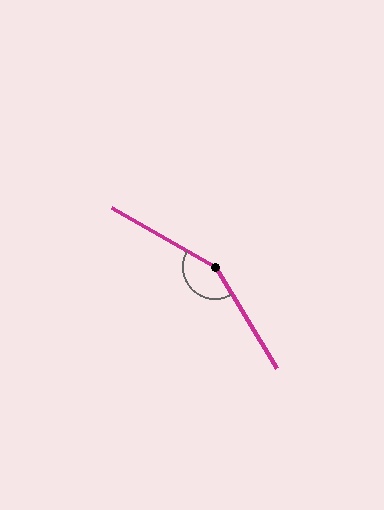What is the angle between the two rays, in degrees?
Approximately 151 degrees.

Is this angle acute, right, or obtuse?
It is obtuse.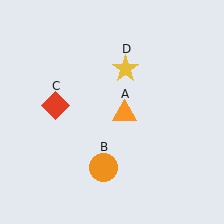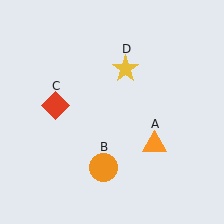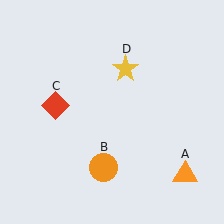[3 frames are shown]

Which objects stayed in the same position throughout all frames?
Orange circle (object B) and red diamond (object C) and yellow star (object D) remained stationary.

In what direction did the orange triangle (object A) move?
The orange triangle (object A) moved down and to the right.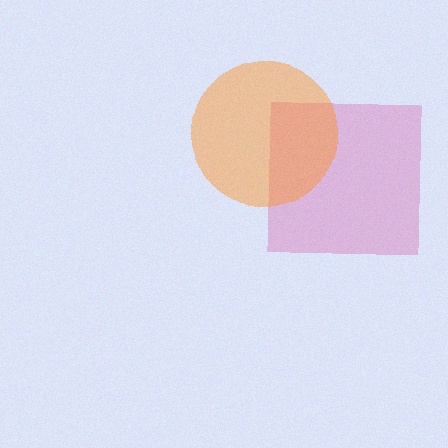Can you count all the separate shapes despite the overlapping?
Yes, there are 2 separate shapes.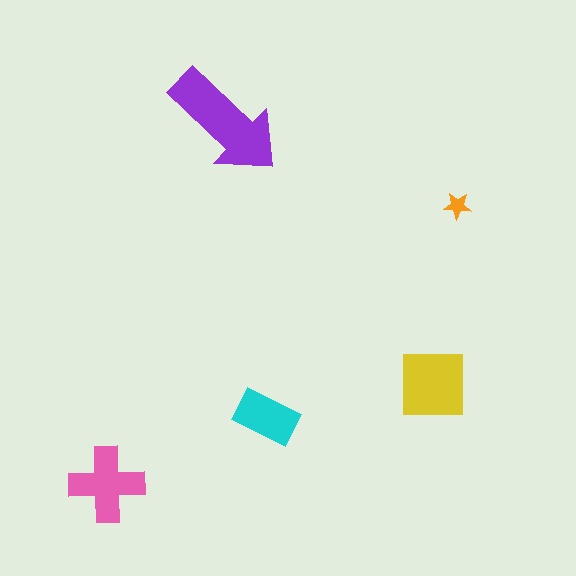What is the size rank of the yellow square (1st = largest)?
2nd.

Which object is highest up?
The purple arrow is topmost.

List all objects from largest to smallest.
The purple arrow, the yellow square, the pink cross, the cyan rectangle, the orange star.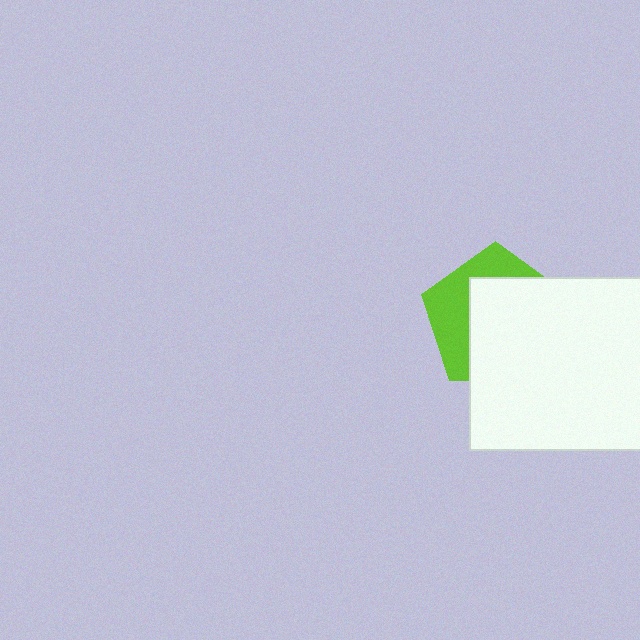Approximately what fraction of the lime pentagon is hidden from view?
Roughly 62% of the lime pentagon is hidden behind the white rectangle.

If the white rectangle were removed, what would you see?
You would see the complete lime pentagon.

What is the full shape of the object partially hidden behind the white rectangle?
The partially hidden object is a lime pentagon.